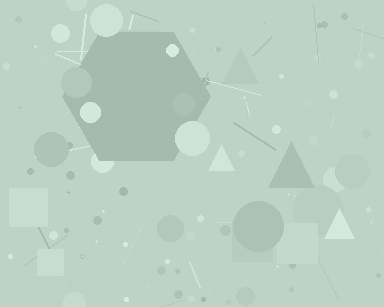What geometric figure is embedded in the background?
A hexagon is embedded in the background.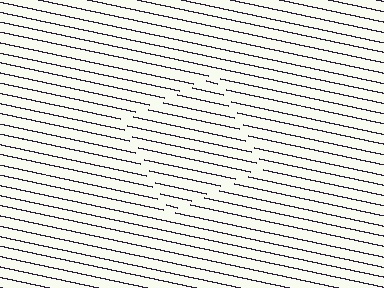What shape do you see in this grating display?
An illusory square. The interior of the shape contains the same grating, shifted by half a period — the contour is defined by the phase discontinuity where line-ends from the inner and outer gratings abut.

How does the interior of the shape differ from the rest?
The interior of the shape contains the same grating, shifted by half a period — the contour is defined by the phase discontinuity where line-ends from the inner and outer gratings abut.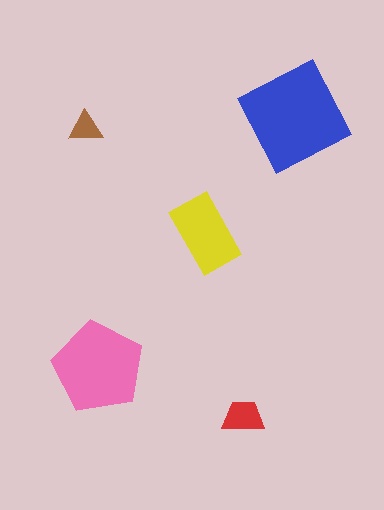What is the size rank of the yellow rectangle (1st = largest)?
3rd.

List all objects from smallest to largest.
The brown triangle, the red trapezoid, the yellow rectangle, the pink pentagon, the blue diamond.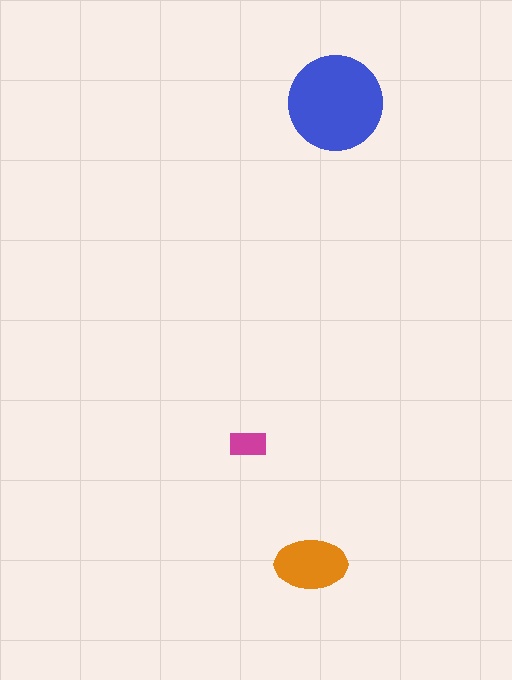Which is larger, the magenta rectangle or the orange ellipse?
The orange ellipse.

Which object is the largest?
The blue circle.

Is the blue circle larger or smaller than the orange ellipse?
Larger.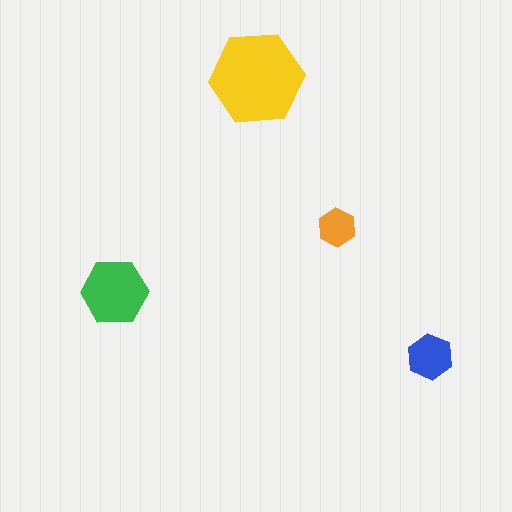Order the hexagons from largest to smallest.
the yellow one, the green one, the blue one, the orange one.